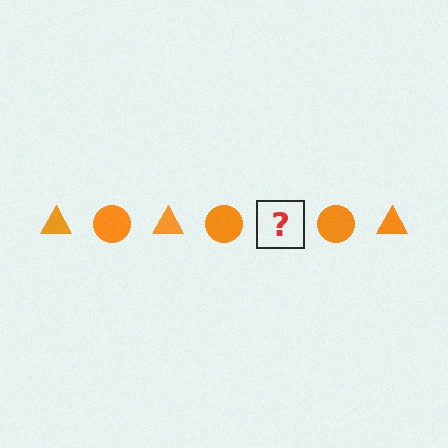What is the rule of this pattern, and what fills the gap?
The rule is that the pattern cycles through triangle, circle shapes in orange. The gap should be filled with an orange triangle.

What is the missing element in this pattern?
The missing element is an orange triangle.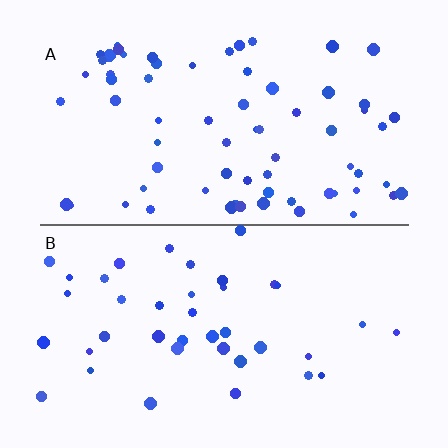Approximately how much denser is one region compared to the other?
Approximately 1.7× — region A over region B.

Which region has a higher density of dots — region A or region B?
A (the top).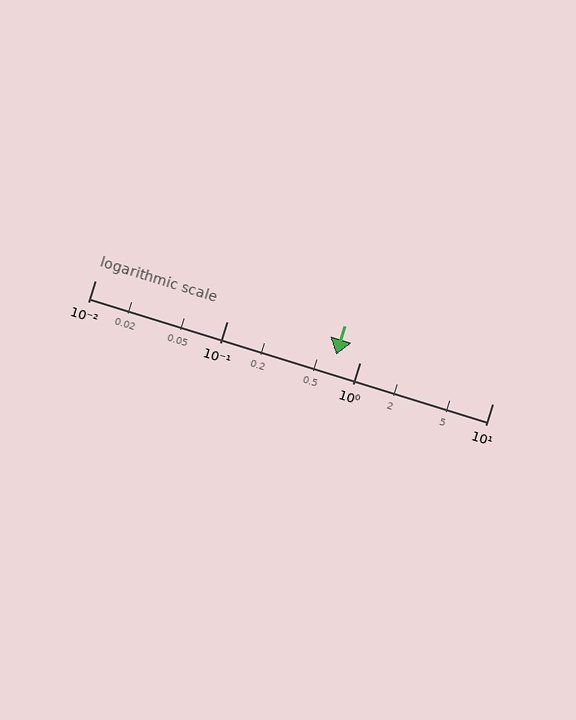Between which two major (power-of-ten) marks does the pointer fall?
The pointer is between 0.1 and 1.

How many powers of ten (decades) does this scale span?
The scale spans 3 decades, from 0.01 to 10.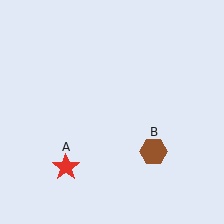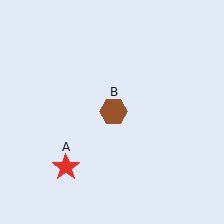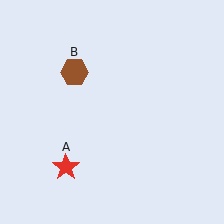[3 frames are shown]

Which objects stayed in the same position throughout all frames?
Red star (object A) remained stationary.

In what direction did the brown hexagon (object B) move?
The brown hexagon (object B) moved up and to the left.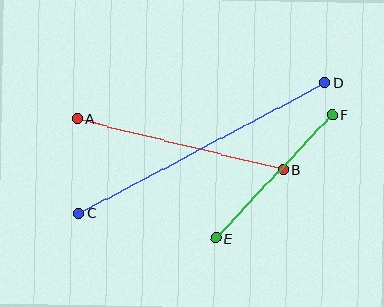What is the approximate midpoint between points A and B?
The midpoint is at approximately (180, 144) pixels.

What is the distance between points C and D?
The distance is approximately 279 pixels.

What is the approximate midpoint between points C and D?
The midpoint is at approximately (202, 148) pixels.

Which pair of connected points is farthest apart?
Points C and D are farthest apart.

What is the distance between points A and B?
The distance is approximately 212 pixels.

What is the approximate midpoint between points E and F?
The midpoint is at approximately (274, 177) pixels.